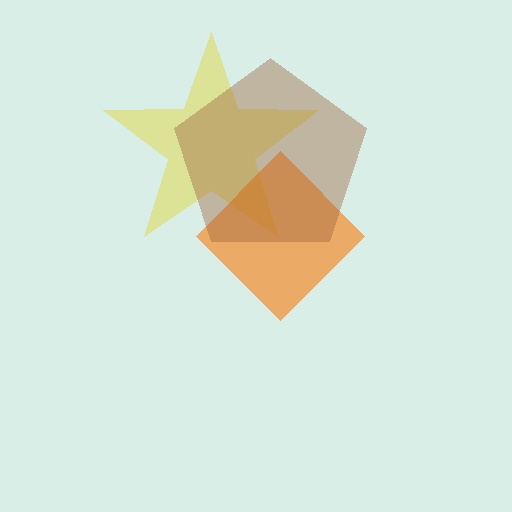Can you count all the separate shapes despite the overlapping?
Yes, there are 3 separate shapes.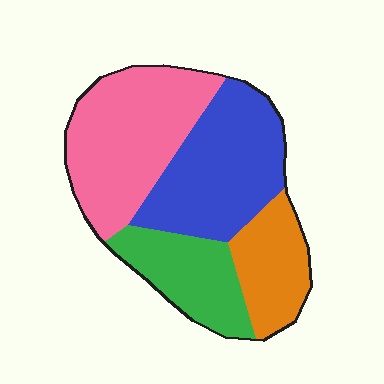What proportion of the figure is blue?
Blue covers around 30% of the figure.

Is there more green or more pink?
Pink.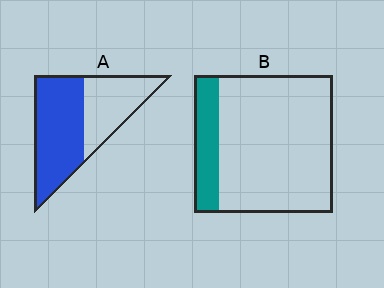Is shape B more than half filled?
No.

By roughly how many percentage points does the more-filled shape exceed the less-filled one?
By roughly 40 percentage points (A over B).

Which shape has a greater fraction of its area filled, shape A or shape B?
Shape A.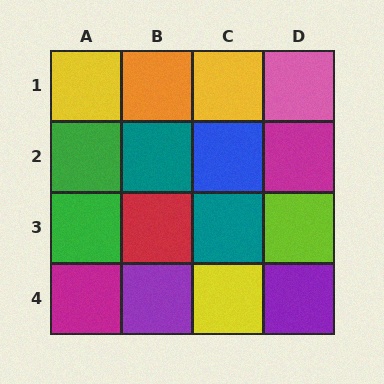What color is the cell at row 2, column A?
Green.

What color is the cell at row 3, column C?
Teal.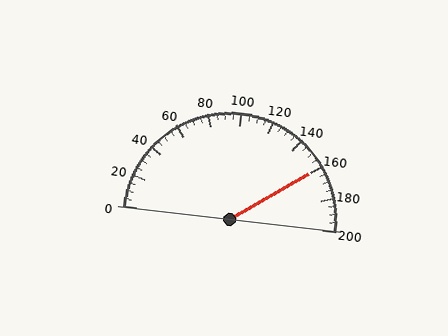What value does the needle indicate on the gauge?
The needle indicates approximately 160.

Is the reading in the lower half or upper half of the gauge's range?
The reading is in the upper half of the range (0 to 200).